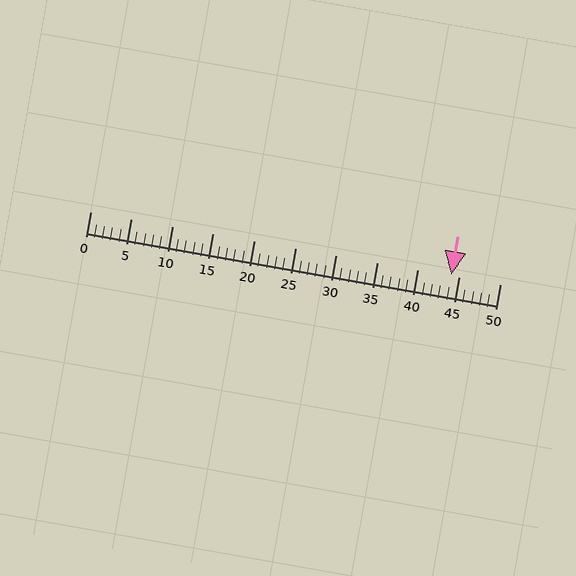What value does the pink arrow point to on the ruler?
The pink arrow points to approximately 44.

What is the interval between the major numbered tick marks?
The major tick marks are spaced 5 units apart.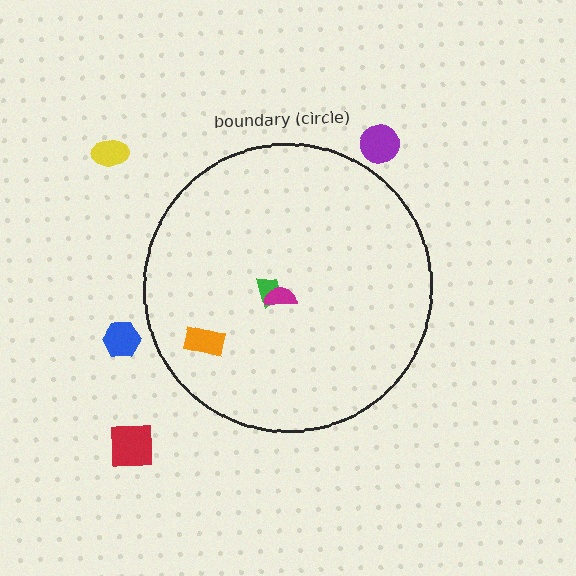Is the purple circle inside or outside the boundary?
Outside.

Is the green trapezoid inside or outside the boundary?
Inside.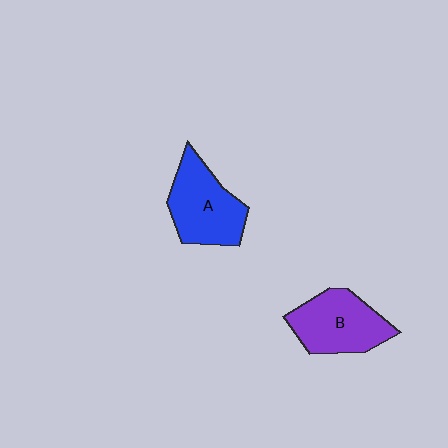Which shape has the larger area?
Shape A (blue).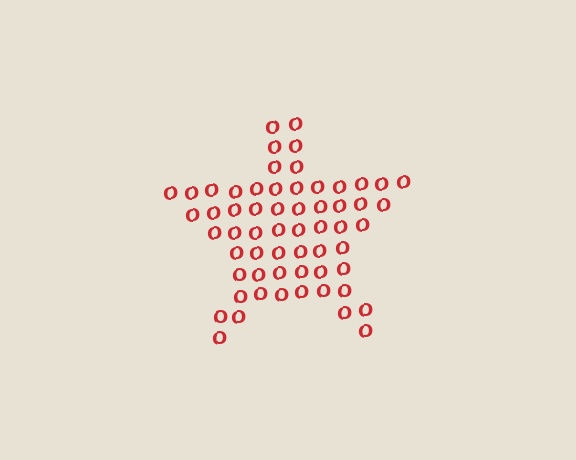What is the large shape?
The large shape is a star.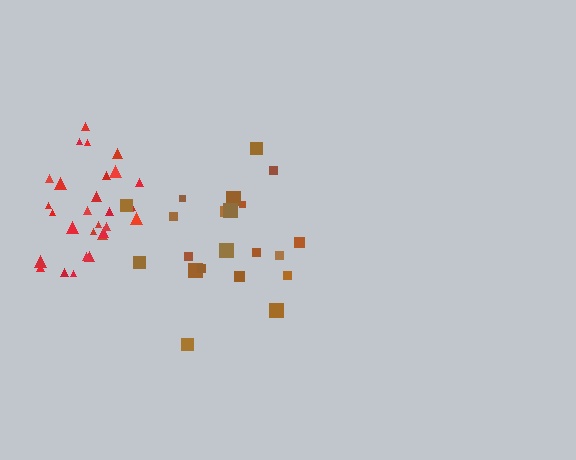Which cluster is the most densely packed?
Red.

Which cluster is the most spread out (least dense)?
Brown.